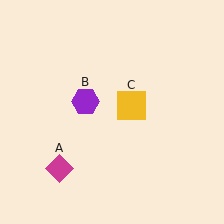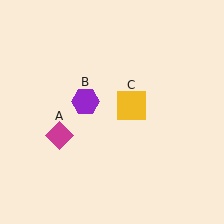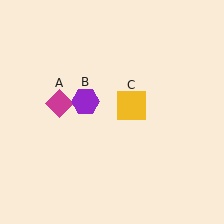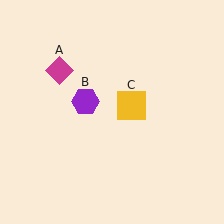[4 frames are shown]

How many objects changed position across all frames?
1 object changed position: magenta diamond (object A).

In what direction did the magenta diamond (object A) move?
The magenta diamond (object A) moved up.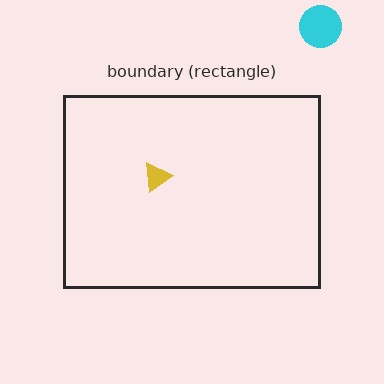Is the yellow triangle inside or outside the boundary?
Inside.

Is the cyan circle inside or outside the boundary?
Outside.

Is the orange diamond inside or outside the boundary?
Outside.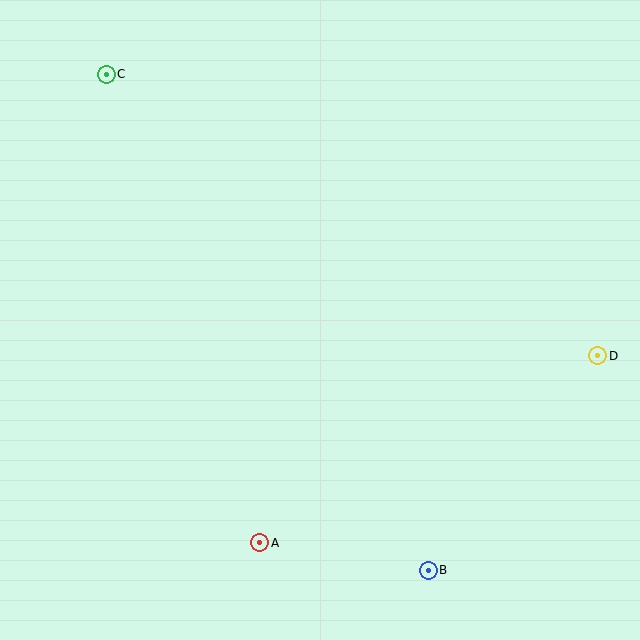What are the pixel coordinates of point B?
Point B is at (428, 570).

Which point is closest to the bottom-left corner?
Point A is closest to the bottom-left corner.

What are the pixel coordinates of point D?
Point D is at (598, 356).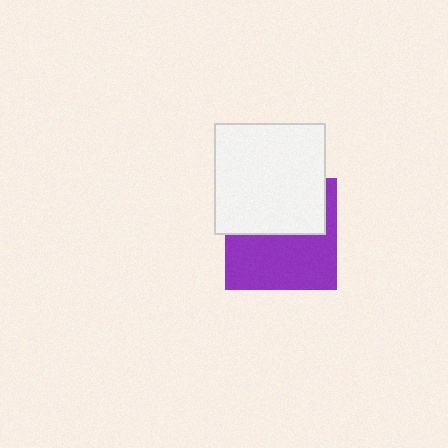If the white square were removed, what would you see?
You would see the complete purple square.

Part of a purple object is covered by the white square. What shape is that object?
It is a square.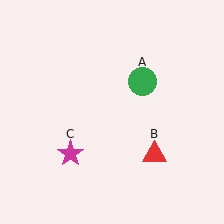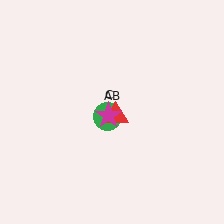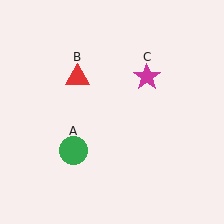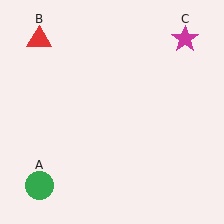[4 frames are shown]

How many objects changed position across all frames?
3 objects changed position: green circle (object A), red triangle (object B), magenta star (object C).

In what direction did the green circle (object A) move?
The green circle (object A) moved down and to the left.